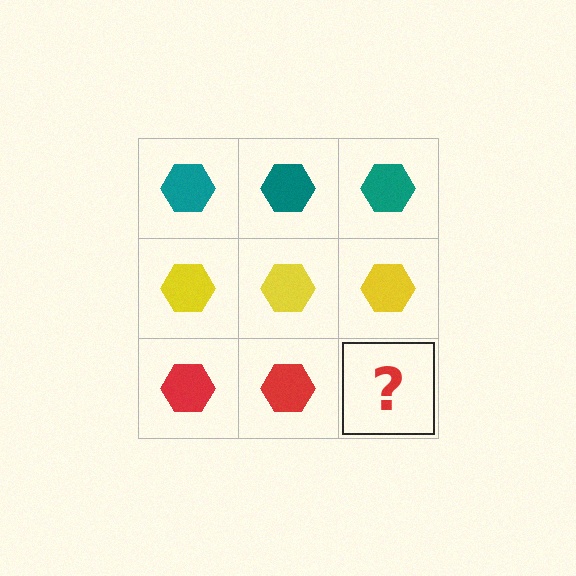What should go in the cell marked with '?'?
The missing cell should contain a red hexagon.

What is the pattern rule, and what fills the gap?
The rule is that each row has a consistent color. The gap should be filled with a red hexagon.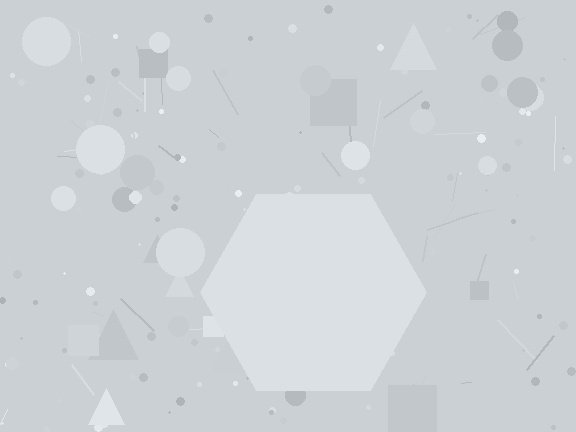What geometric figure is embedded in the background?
A hexagon is embedded in the background.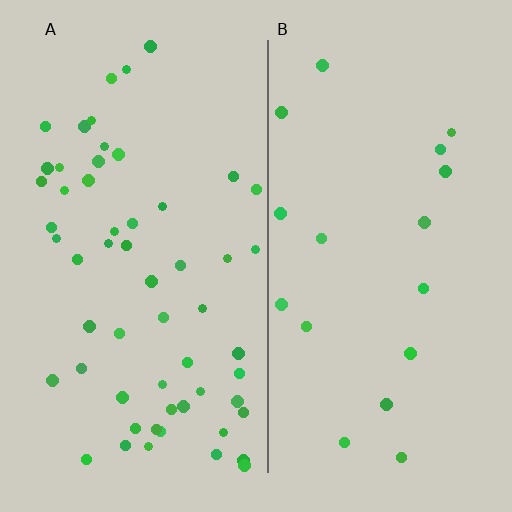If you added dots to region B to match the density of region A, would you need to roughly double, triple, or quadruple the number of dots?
Approximately triple.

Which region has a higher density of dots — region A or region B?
A (the left).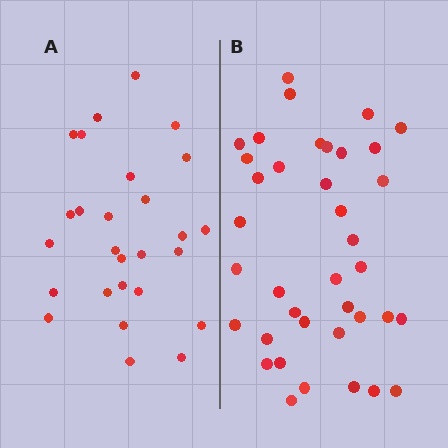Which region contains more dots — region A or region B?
Region B (the right region) has more dots.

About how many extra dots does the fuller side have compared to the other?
Region B has roughly 12 or so more dots than region A.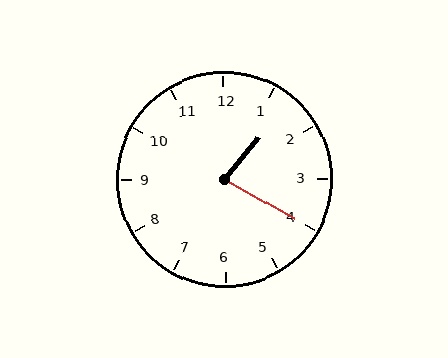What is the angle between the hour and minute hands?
Approximately 80 degrees.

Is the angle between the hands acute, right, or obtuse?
It is acute.